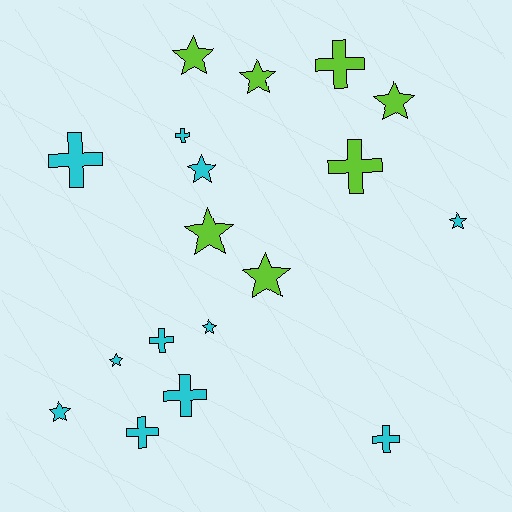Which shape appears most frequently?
Star, with 10 objects.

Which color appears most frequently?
Cyan, with 11 objects.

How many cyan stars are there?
There are 5 cyan stars.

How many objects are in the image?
There are 18 objects.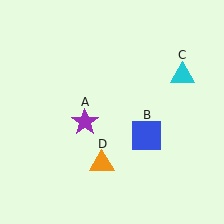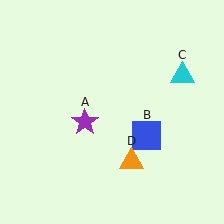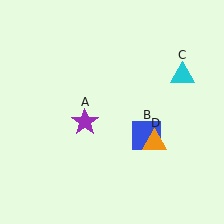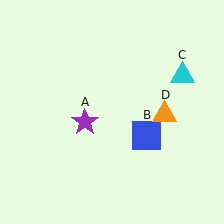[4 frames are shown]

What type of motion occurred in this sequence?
The orange triangle (object D) rotated counterclockwise around the center of the scene.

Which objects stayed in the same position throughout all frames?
Purple star (object A) and blue square (object B) and cyan triangle (object C) remained stationary.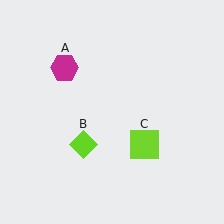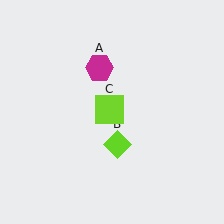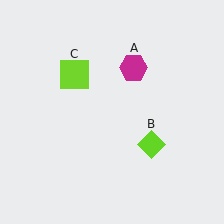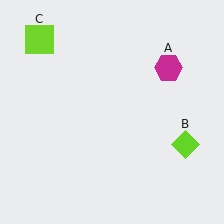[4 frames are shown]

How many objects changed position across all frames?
3 objects changed position: magenta hexagon (object A), lime diamond (object B), lime square (object C).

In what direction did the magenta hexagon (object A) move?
The magenta hexagon (object A) moved right.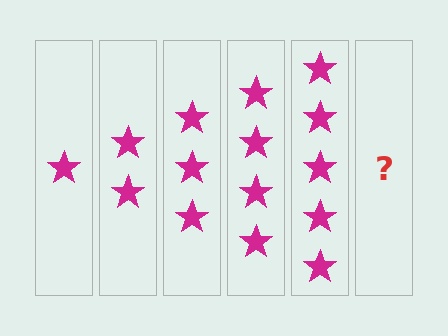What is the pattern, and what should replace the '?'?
The pattern is that each step adds one more star. The '?' should be 6 stars.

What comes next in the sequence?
The next element should be 6 stars.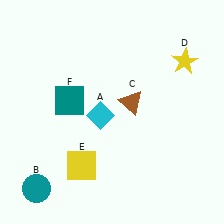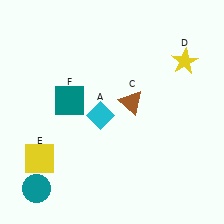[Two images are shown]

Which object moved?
The yellow square (E) moved left.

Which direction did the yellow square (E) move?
The yellow square (E) moved left.